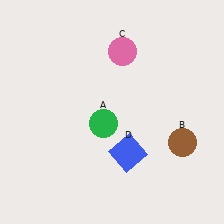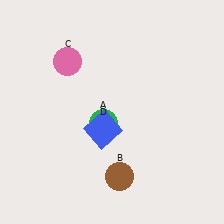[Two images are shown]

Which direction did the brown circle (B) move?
The brown circle (B) moved left.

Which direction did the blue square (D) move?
The blue square (D) moved left.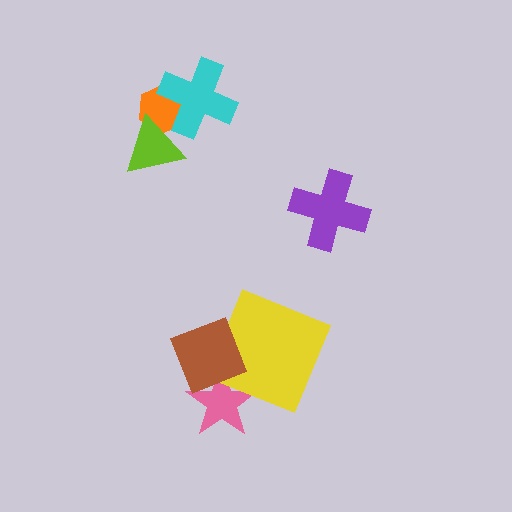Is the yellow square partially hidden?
Yes, it is partially covered by another shape.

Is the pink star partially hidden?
Yes, it is partially covered by another shape.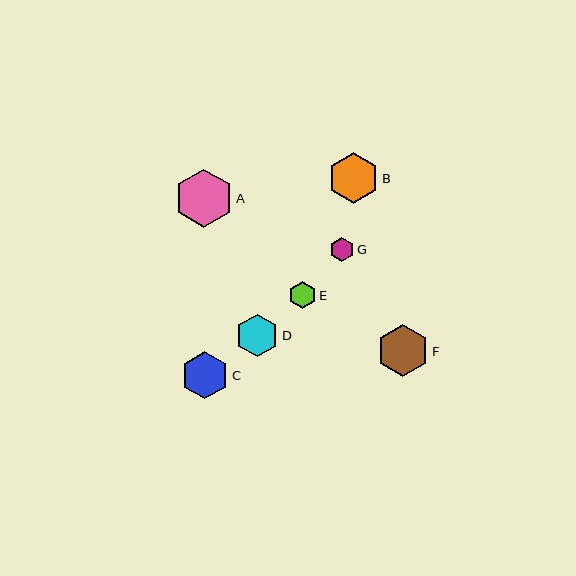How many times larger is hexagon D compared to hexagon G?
Hexagon D is approximately 1.7 times the size of hexagon G.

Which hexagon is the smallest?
Hexagon G is the smallest with a size of approximately 24 pixels.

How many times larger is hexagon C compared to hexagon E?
Hexagon C is approximately 1.8 times the size of hexagon E.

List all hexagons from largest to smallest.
From largest to smallest: A, F, B, C, D, E, G.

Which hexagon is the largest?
Hexagon A is the largest with a size of approximately 59 pixels.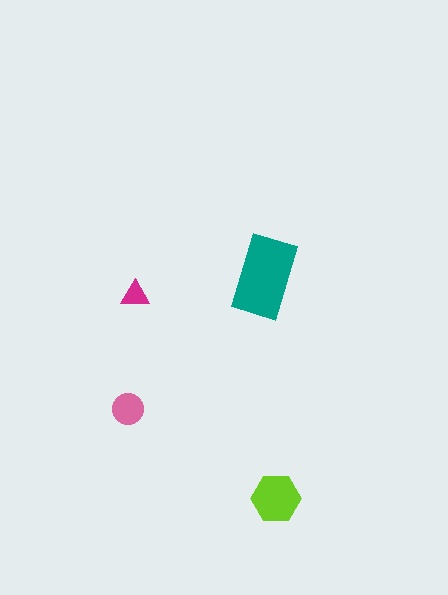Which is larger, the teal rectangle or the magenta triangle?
The teal rectangle.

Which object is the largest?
The teal rectangle.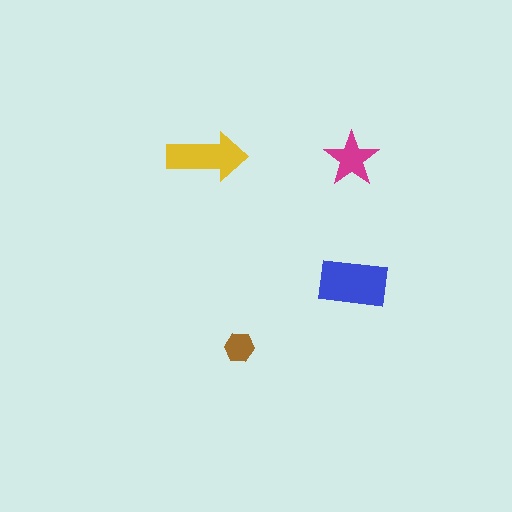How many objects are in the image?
There are 4 objects in the image.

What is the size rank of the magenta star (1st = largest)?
3rd.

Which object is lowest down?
The brown hexagon is bottommost.